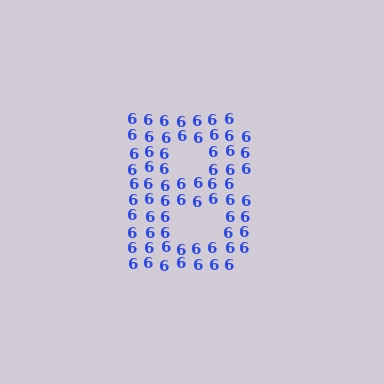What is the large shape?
The large shape is the letter B.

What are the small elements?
The small elements are digit 6's.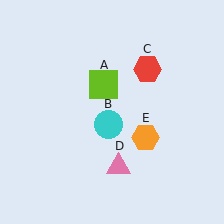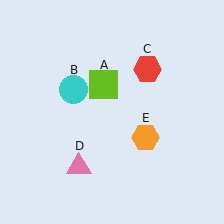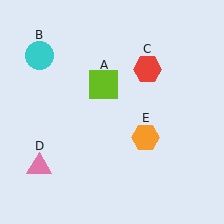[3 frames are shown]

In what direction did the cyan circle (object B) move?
The cyan circle (object B) moved up and to the left.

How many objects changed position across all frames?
2 objects changed position: cyan circle (object B), pink triangle (object D).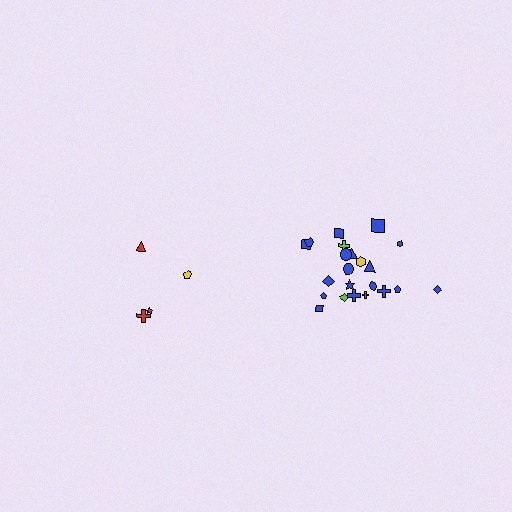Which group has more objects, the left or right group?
The right group.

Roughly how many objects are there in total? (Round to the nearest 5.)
Roughly 25 objects in total.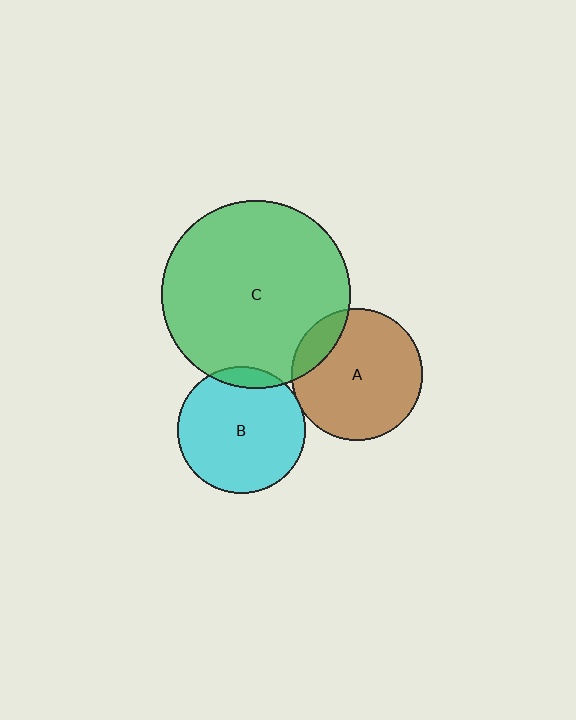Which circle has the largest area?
Circle C (green).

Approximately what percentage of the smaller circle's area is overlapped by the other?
Approximately 10%.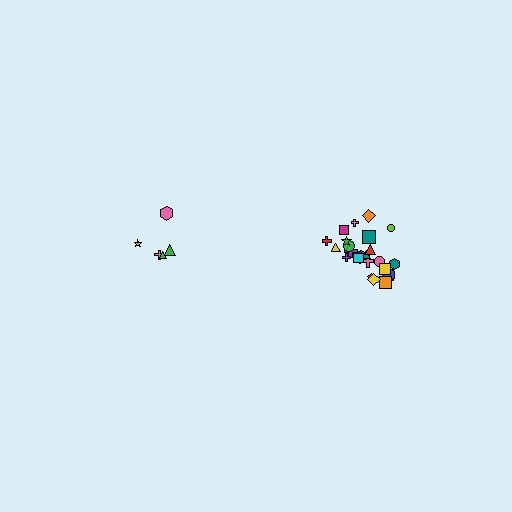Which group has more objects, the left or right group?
The right group.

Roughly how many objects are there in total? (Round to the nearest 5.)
Roughly 30 objects in total.